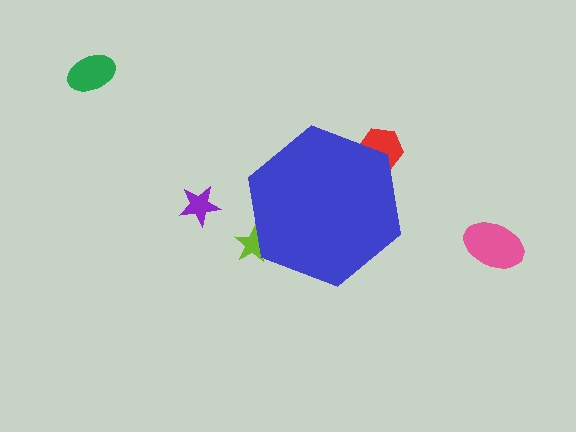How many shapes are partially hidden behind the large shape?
2 shapes are partially hidden.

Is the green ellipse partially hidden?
No, the green ellipse is fully visible.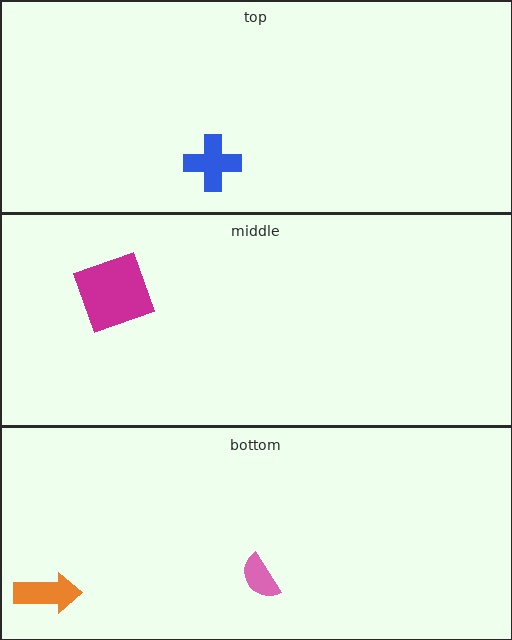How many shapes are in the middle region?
1.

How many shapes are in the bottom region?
2.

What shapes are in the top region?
The blue cross.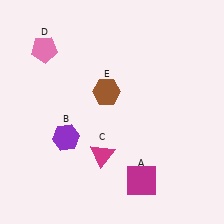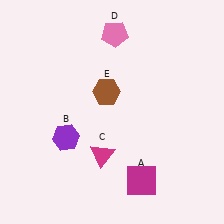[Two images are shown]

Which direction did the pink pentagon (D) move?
The pink pentagon (D) moved right.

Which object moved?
The pink pentagon (D) moved right.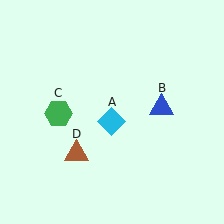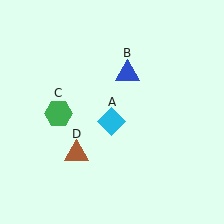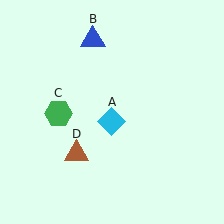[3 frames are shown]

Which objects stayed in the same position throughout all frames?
Cyan diamond (object A) and green hexagon (object C) and brown triangle (object D) remained stationary.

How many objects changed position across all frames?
1 object changed position: blue triangle (object B).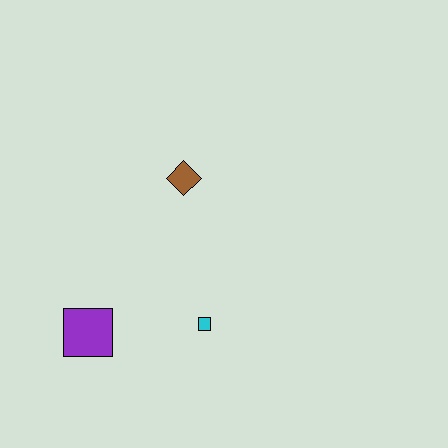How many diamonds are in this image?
There is 1 diamond.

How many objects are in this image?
There are 3 objects.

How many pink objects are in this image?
There are no pink objects.